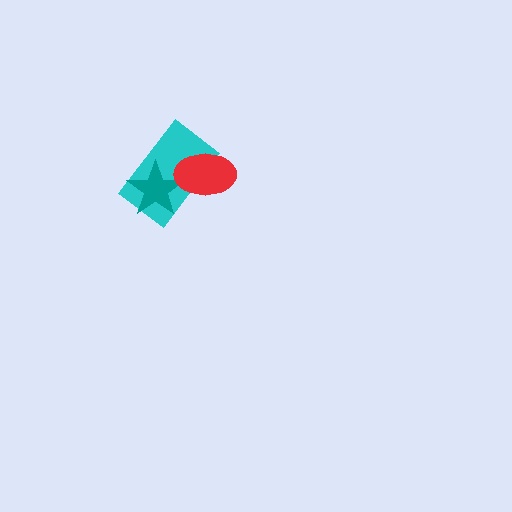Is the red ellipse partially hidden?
No, no other shape covers it.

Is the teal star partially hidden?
Yes, it is partially covered by another shape.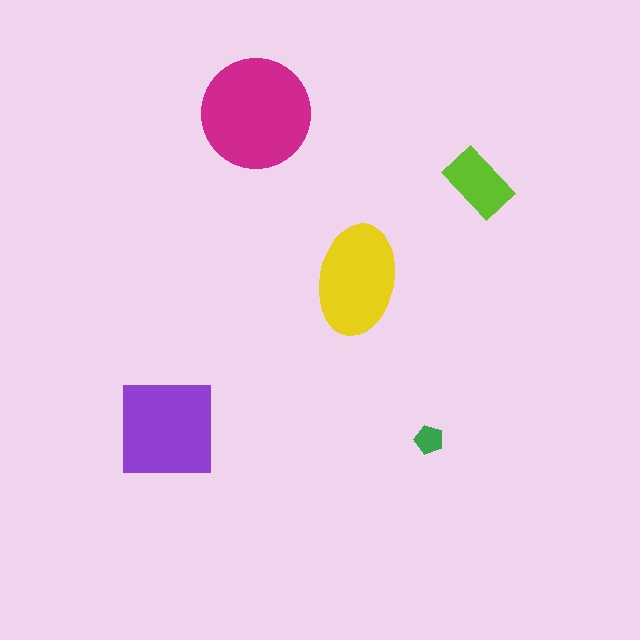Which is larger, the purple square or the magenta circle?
The magenta circle.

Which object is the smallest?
The green pentagon.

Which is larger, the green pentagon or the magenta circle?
The magenta circle.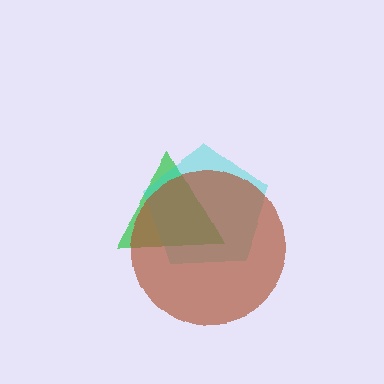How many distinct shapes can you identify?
There are 3 distinct shapes: a green triangle, a cyan pentagon, a brown circle.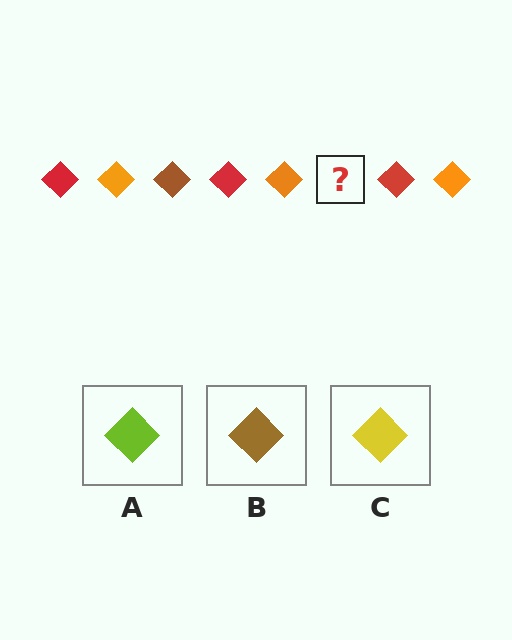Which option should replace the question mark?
Option B.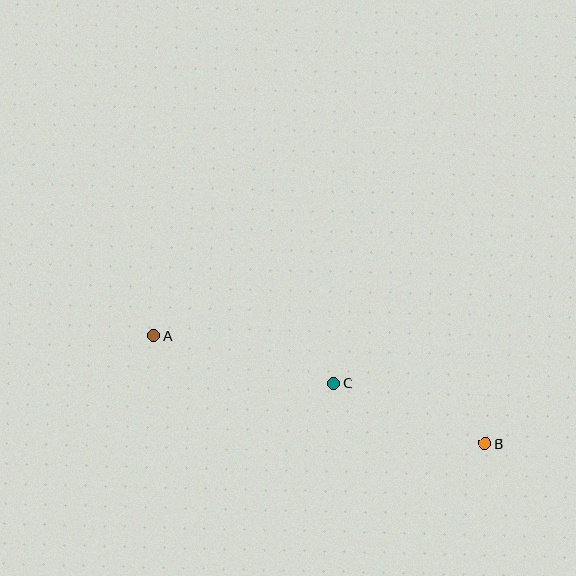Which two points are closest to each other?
Points B and C are closest to each other.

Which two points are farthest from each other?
Points A and B are farthest from each other.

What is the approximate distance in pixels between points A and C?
The distance between A and C is approximately 186 pixels.